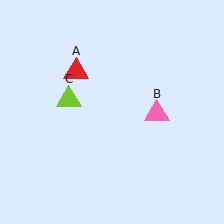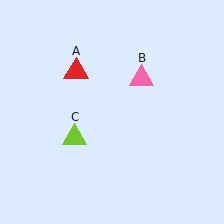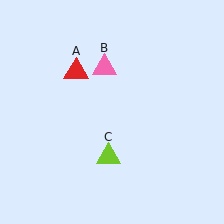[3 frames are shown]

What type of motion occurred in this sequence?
The pink triangle (object B), lime triangle (object C) rotated counterclockwise around the center of the scene.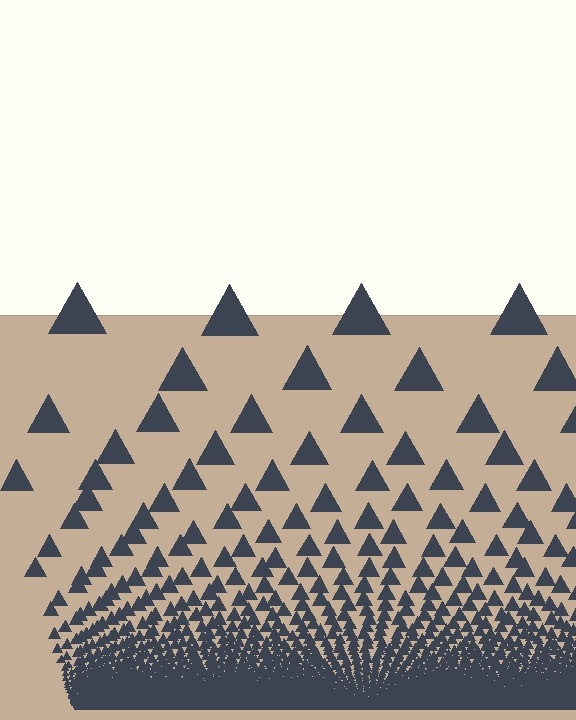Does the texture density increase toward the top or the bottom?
Density increases toward the bottom.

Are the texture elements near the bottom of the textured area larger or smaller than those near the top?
Smaller. The gradient is inverted — elements near the bottom are smaller and denser.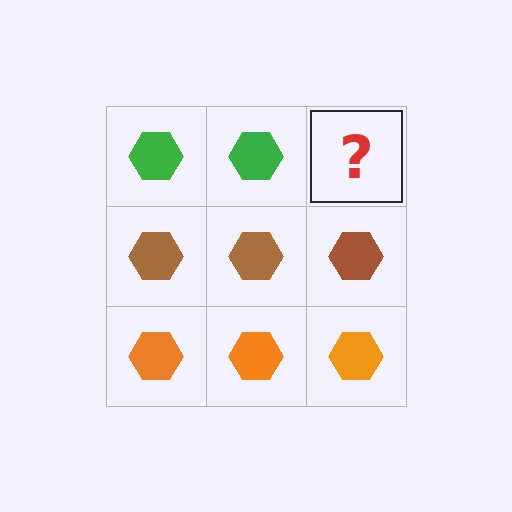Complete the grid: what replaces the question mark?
The question mark should be replaced with a green hexagon.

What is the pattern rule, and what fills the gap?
The rule is that each row has a consistent color. The gap should be filled with a green hexagon.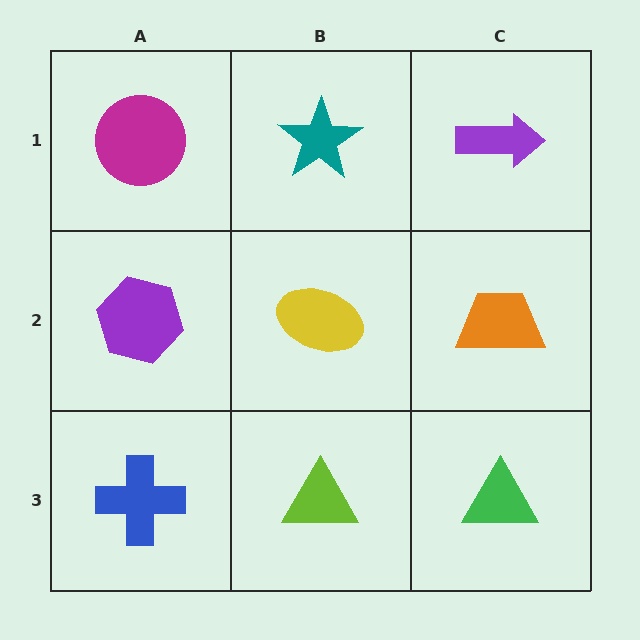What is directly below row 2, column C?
A green triangle.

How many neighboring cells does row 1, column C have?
2.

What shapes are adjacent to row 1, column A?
A purple hexagon (row 2, column A), a teal star (row 1, column B).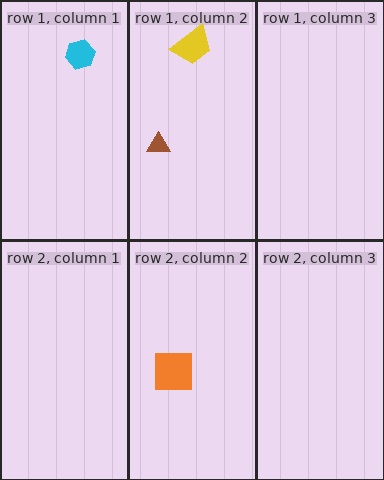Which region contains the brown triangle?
The row 1, column 2 region.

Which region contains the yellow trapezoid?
The row 1, column 2 region.